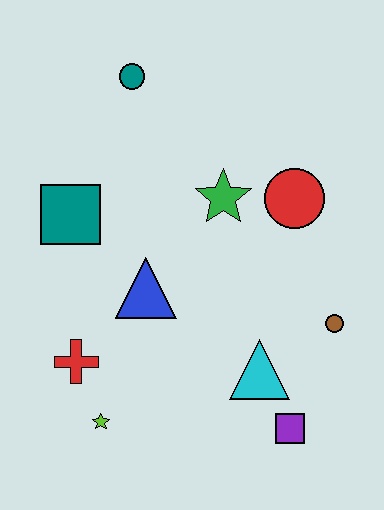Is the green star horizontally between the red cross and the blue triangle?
No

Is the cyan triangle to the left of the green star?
No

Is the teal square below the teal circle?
Yes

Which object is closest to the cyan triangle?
The purple square is closest to the cyan triangle.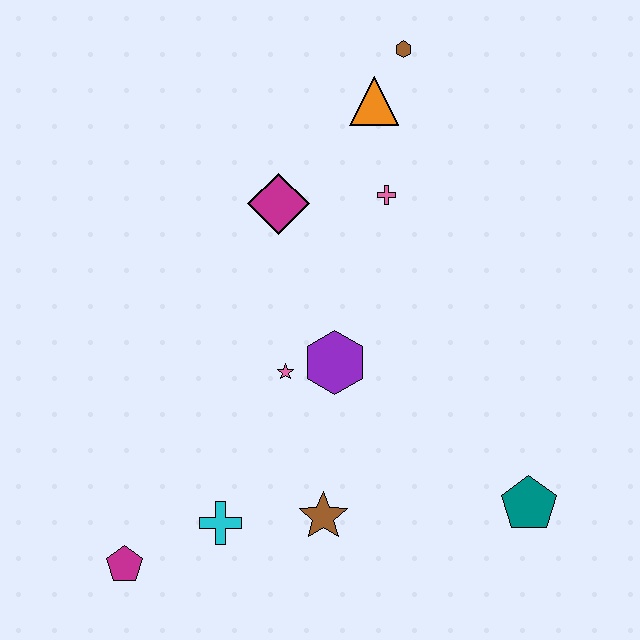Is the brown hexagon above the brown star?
Yes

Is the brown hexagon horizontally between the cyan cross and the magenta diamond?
No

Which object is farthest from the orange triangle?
The magenta pentagon is farthest from the orange triangle.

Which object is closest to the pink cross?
The orange triangle is closest to the pink cross.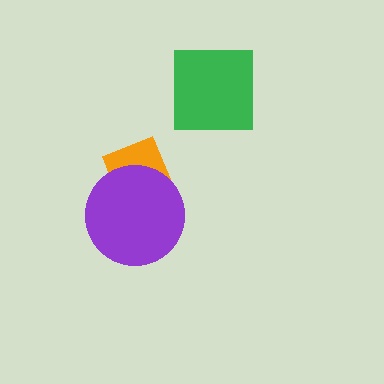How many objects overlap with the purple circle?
1 object overlaps with the purple circle.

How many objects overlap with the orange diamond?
1 object overlaps with the orange diamond.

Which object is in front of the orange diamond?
The purple circle is in front of the orange diamond.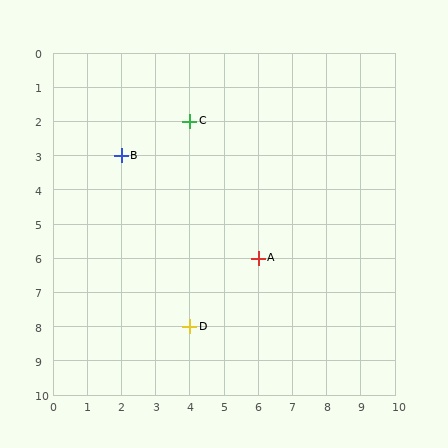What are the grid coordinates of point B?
Point B is at grid coordinates (2, 3).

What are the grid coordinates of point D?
Point D is at grid coordinates (4, 8).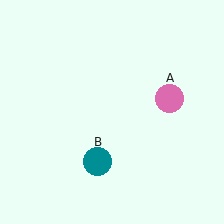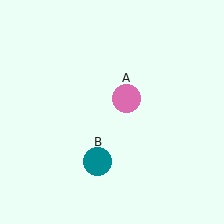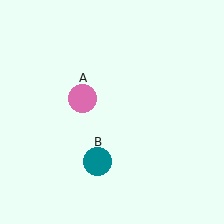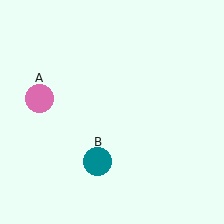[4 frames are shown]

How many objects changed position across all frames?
1 object changed position: pink circle (object A).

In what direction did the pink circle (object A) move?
The pink circle (object A) moved left.